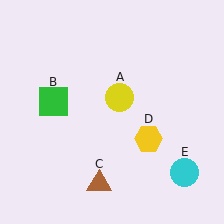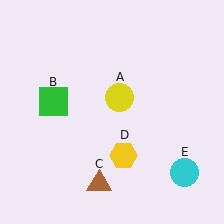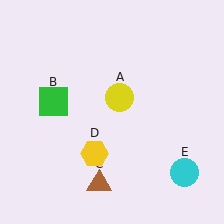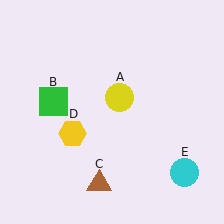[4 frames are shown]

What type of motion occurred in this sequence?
The yellow hexagon (object D) rotated clockwise around the center of the scene.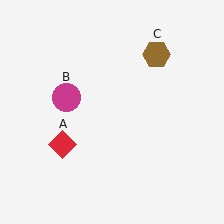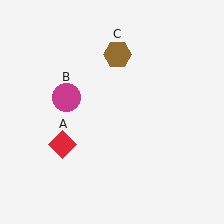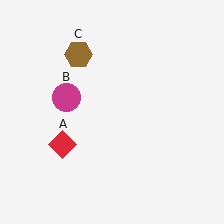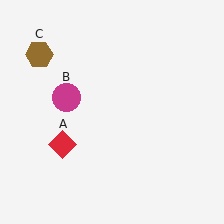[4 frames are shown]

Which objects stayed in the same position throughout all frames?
Red diamond (object A) and magenta circle (object B) remained stationary.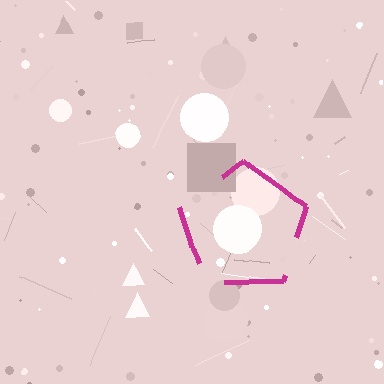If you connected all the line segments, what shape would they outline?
They would outline a pentagon.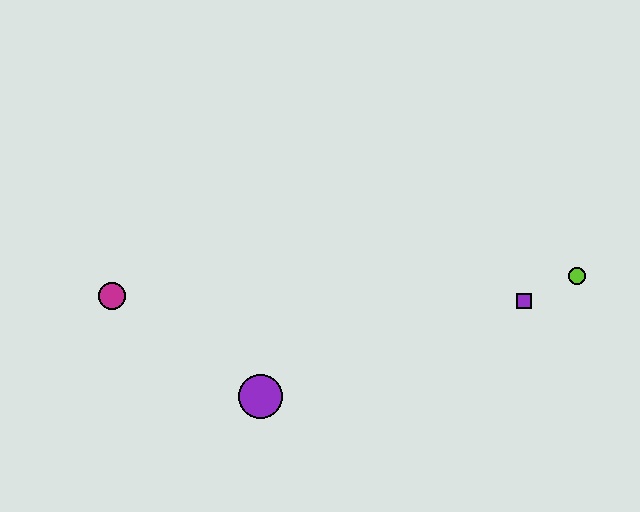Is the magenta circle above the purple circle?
Yes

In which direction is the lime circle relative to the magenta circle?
The lime circle is to the right of the magenta circle.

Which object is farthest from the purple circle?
The lime circle is farthest from the purple circle.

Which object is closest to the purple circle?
The magenta circle is closest to the purple circle.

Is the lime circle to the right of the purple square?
Yes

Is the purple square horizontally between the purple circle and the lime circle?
Yes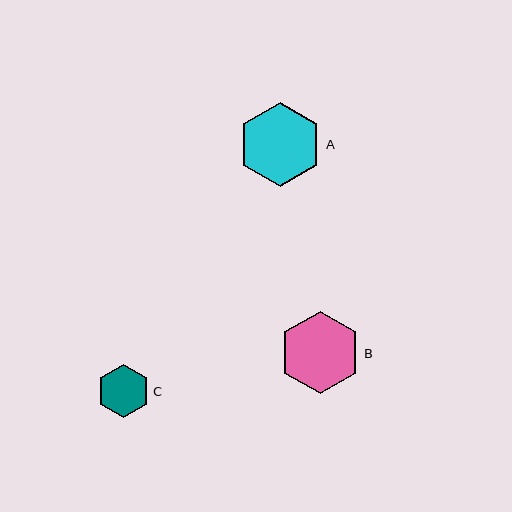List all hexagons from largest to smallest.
From largest to smallest: A, B, C.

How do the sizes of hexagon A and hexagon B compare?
Hexagon A and hexagon B are approximately the same size.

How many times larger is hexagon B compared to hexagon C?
Hexagon B is approximately 1.6 times the size of hexagon C.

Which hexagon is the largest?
Hexagon A is the largest with a size of approximately 85 pixels.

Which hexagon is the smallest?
Hexagon C is the smallest with a size of approximately 53 pixels.